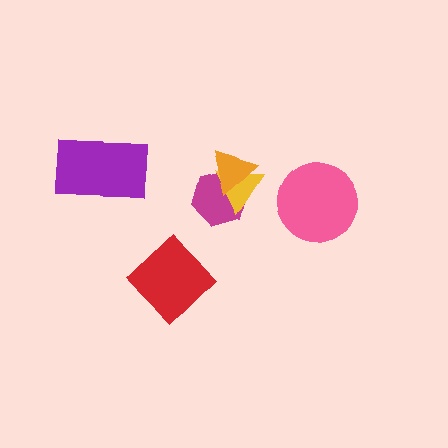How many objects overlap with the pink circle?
0 objects overlap with the pink circle.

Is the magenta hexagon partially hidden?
Yes, it is partially covered by another shape.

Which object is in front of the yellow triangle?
The orange triangle is in front of the yellow triangle.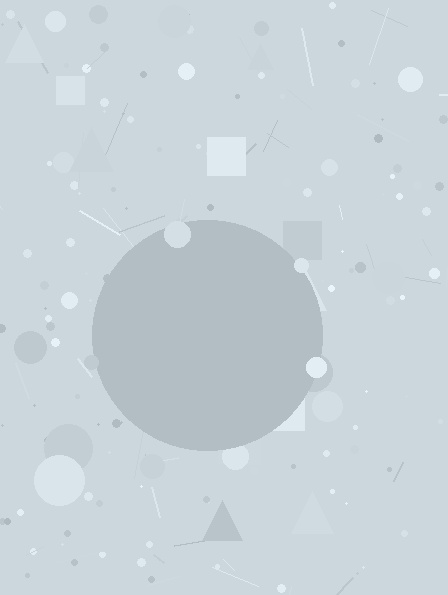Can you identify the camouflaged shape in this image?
The camouflaged shape is a circle.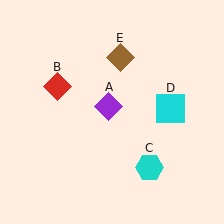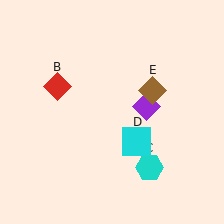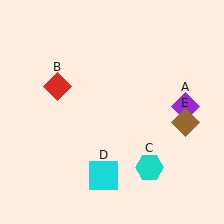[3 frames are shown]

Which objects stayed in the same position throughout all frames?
Red diamond (object B) and cyan hexagon (object C) remained stationary.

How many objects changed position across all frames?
3 objects changed position: purple diamond (object A), cyan square (object D), brown diamond (object E).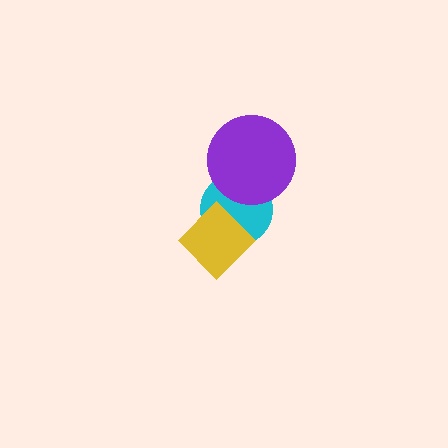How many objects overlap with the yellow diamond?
1 object overlaps with the yellow diamond.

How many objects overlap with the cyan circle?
2 objects overlap with the cyan circle.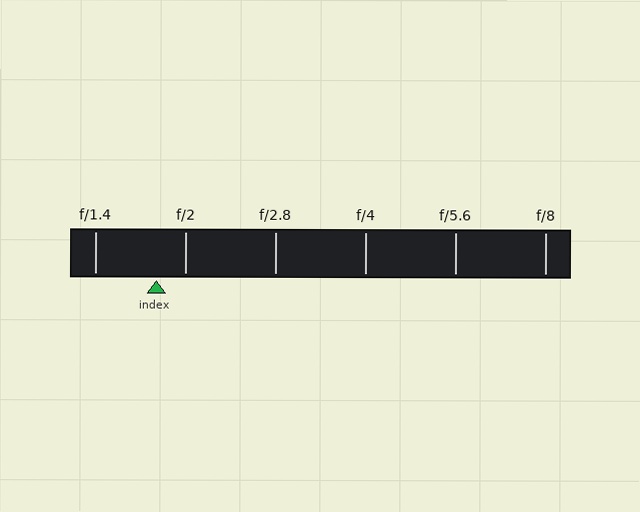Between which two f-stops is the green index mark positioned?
The index mark is between f/1.4 and f/2.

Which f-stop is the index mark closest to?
The index mark is closest to f/2.